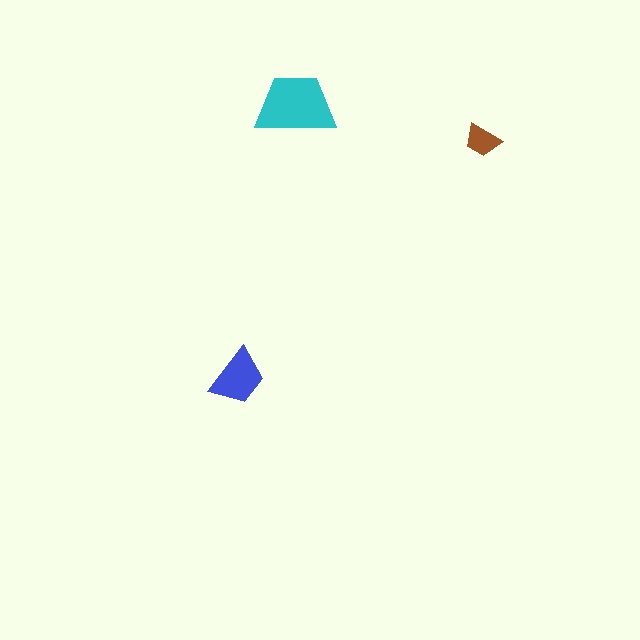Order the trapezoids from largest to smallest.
the cyan one, the blue one, the brown one.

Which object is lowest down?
The blue trapezoid is bottommost.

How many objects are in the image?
There are 3 objects in the image.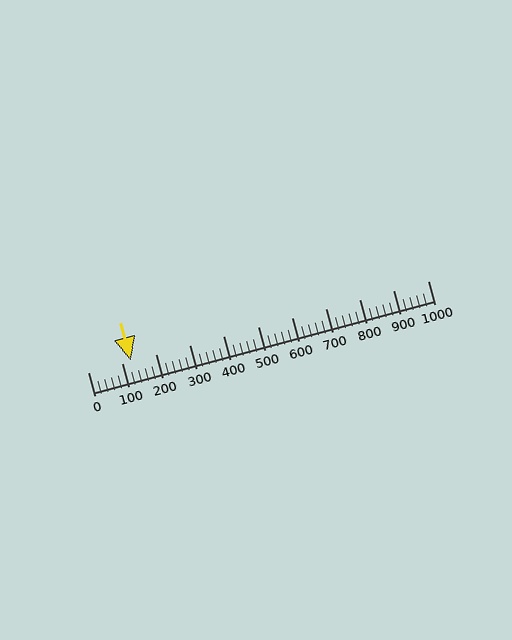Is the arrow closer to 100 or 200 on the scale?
The arrow is closer to 100.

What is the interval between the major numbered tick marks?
The major tick marks are spaced 100 units apart.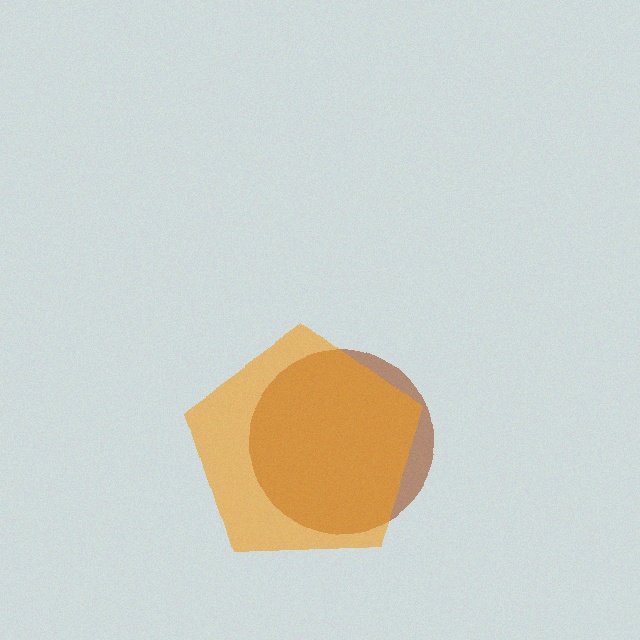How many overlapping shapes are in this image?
There are 2 overlapping shapes in the image.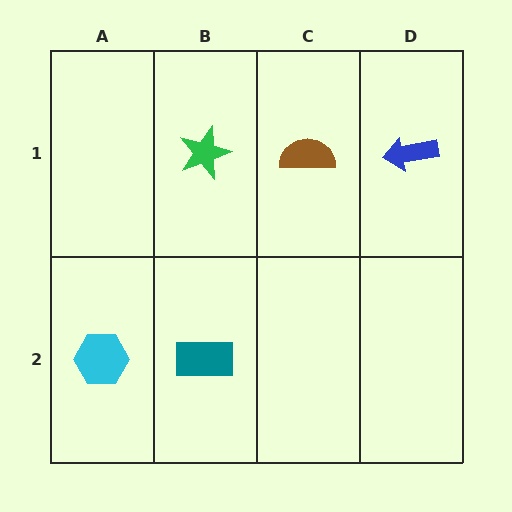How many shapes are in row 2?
2 shapes.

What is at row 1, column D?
A blue arrow.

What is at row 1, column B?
A green star.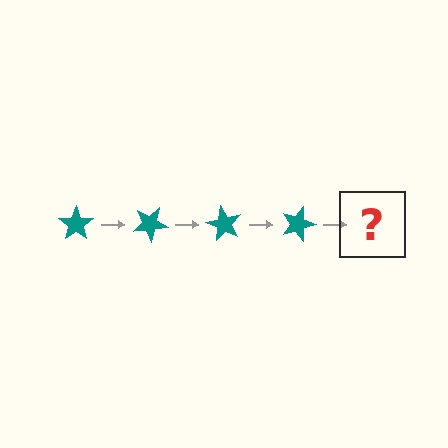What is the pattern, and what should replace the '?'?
The pattern is that the star rotates 30 degrees each step. The '?' should be a teal star rotated 120 degrees.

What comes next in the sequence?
The next element should be a teal star rotated 120 degrees.